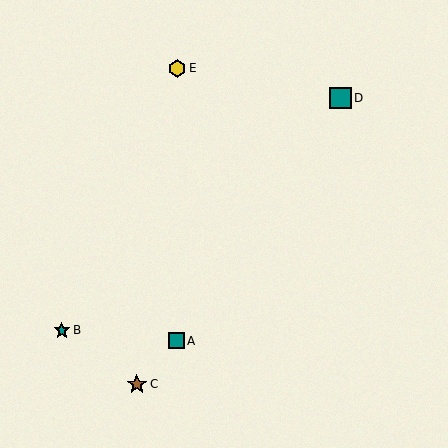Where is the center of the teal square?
The center of the teal square is at (176, 341).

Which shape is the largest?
The teal square (labeled D) is the largest.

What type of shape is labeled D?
Shape D is a teal square.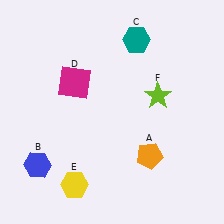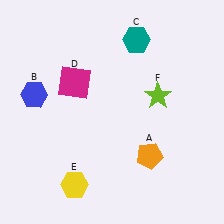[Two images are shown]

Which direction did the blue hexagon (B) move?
The blue hexagon (B) moved up.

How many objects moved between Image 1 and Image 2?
1 object moved between the two images.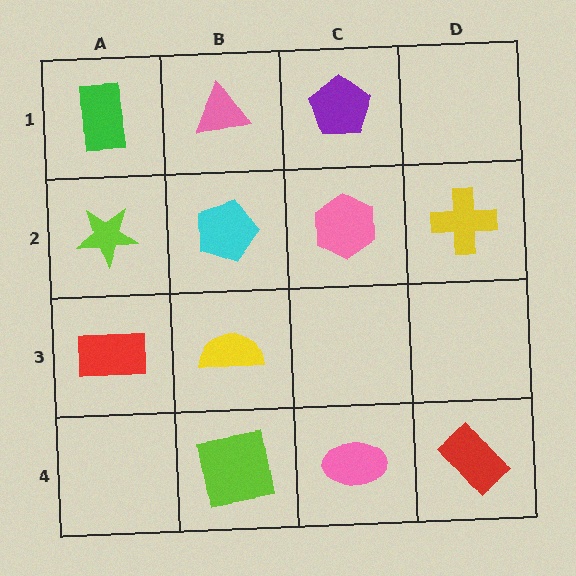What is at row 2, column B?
A cyan pentagon.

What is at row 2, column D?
A yellow cross.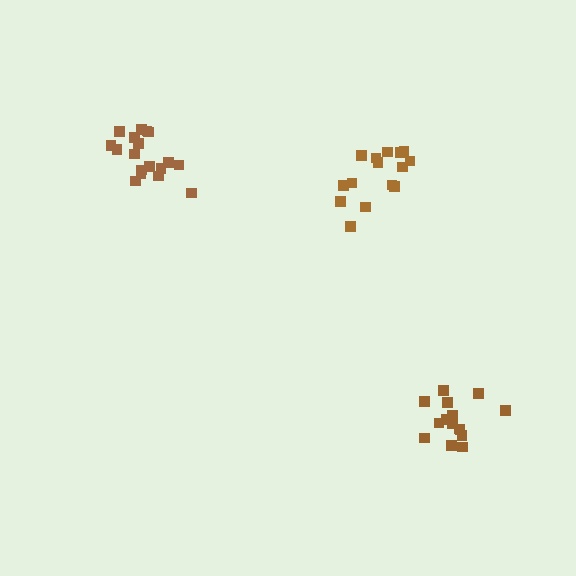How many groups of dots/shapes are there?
There are 3 groups.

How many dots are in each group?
Group 1: 19 dots, Group 2: 16 dots, Group 3: 15 dots (50 total).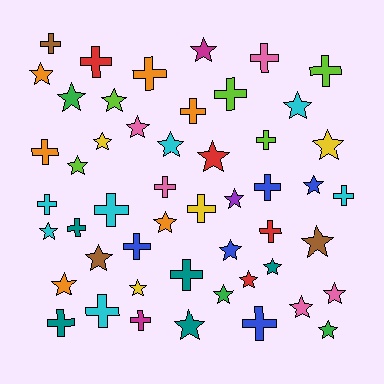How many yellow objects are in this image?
There are 4 yellow objects.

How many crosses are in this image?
There are 23 crosses.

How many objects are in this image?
There are 50 objects.